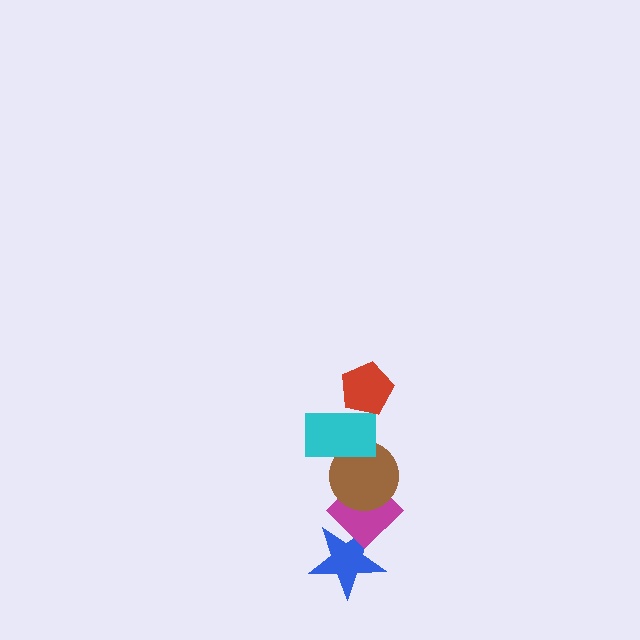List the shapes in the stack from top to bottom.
From top to bottom: the red pentagon, the cyan rectangle, the brown circle, the magenta diamond, the blue star.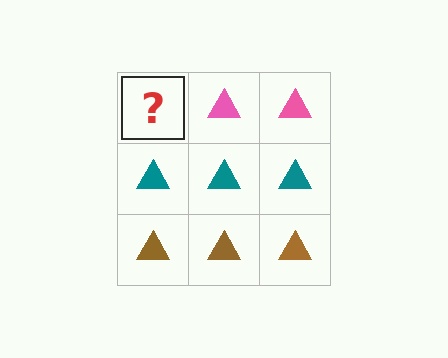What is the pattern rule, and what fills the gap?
The rule is that each row has a consistent color. The gap should be filled with a pink triangle.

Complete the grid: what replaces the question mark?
The question mark should be replaced with a pink triangle.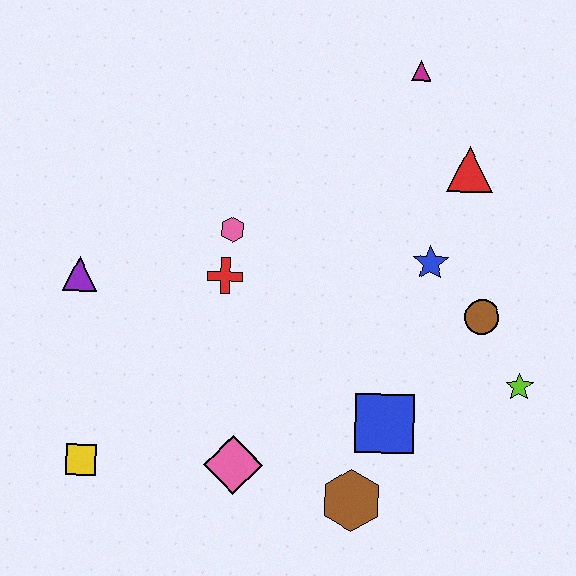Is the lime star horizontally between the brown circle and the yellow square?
No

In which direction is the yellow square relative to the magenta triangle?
The yellow square is below the magenta triangle.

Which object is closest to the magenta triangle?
The red triangle is closest to the magenta triangle.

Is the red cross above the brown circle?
Yes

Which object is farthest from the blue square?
The magenta triangle is farthest from the blue square.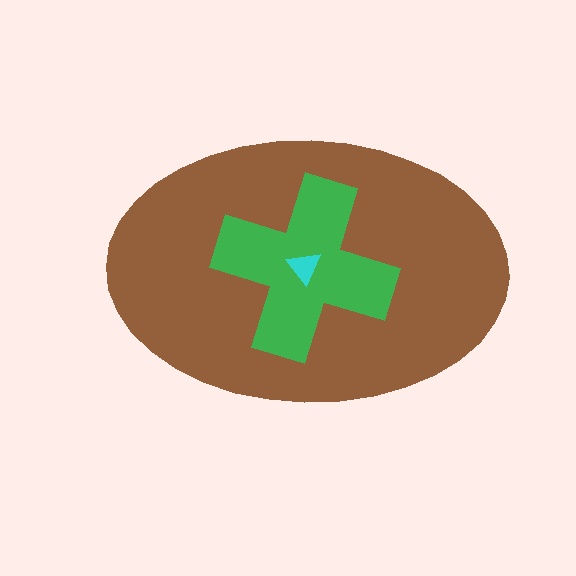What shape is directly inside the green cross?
The cyan triangle.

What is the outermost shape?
The brown ellipse.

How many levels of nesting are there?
3.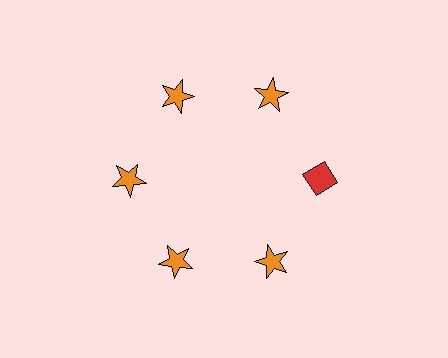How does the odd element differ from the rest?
It differs in both color (red instead of orange) and shape (diamond instead of star).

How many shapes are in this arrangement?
There are 6 shapes arranged in a ring pattern.